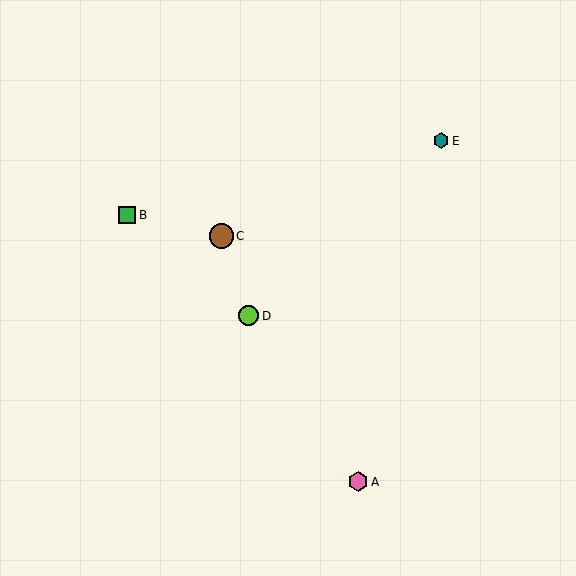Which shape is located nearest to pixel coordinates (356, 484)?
The pink hexagon (labeled A) at (358, 482) is nearest to that location.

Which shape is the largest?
The brown circle (labeled C) is the largest.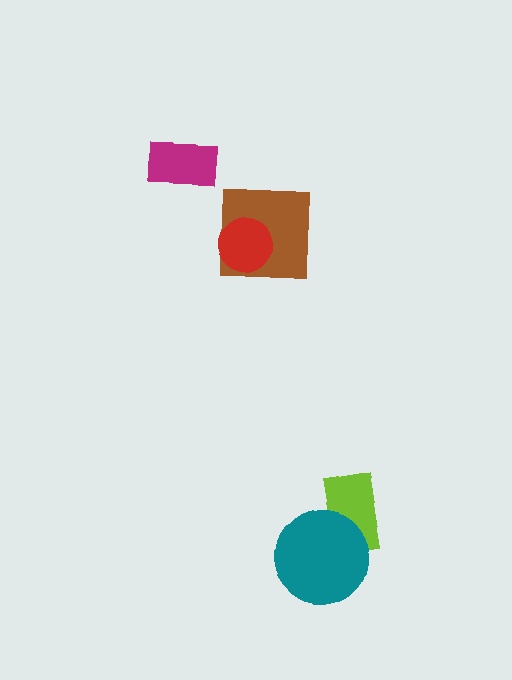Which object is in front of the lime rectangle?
The teal circle is in front of the lime rectangle.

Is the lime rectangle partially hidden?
Yes, it is partially covered by another shape.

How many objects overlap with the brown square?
1 object overlaps with the brown square.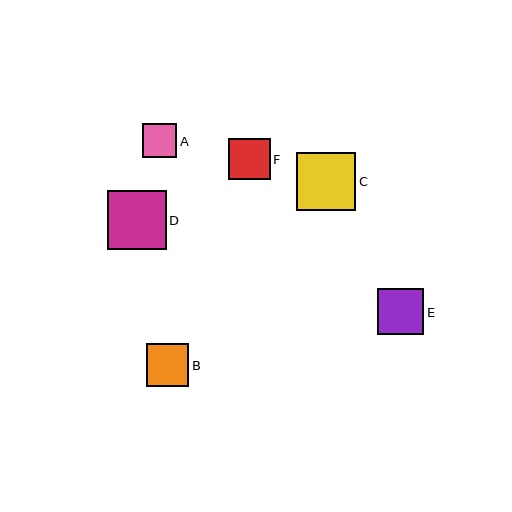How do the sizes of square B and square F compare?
Square B and square F are approximately the same size.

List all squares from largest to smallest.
From largest to smallest: D, C, E, B, F, A.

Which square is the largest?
Square D is the largest with a size of approximately 59 pixels.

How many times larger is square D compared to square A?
Square D is approximately 1.7 times the size of square A.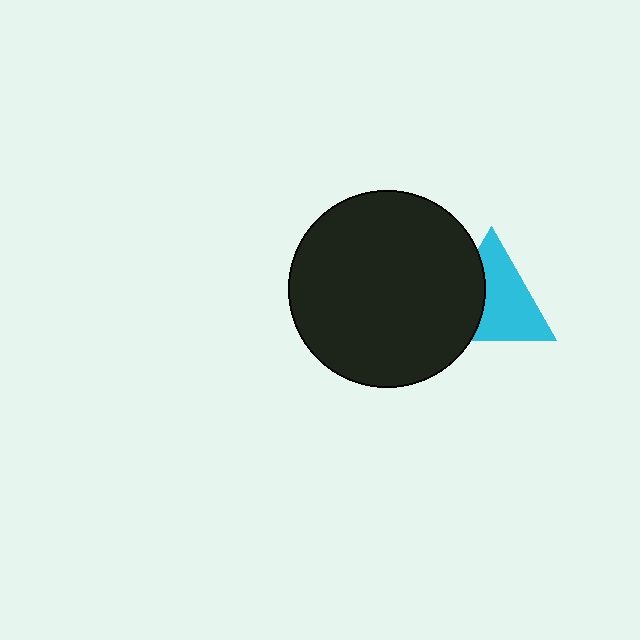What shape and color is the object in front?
The object in front is a black circle.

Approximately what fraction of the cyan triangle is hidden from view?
Roughly 37% of the cyan triangle is hidden behind the black circle.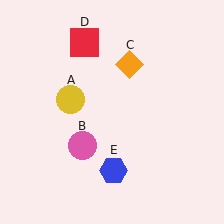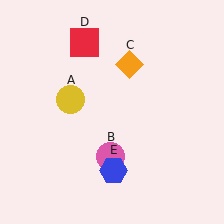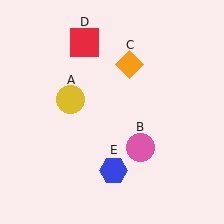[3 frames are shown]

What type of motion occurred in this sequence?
The pink circle (object B) rotated counterclockwise around the center of the scene.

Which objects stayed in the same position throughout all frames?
Yellow circle (object A) and orange diamond (object C) and red square (object D) and blue hexagon (object E) remained stationary.